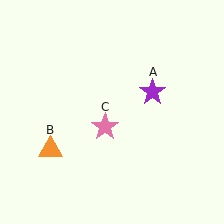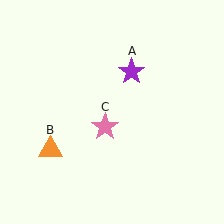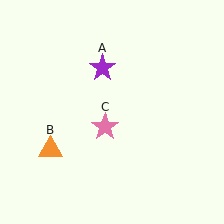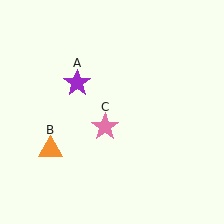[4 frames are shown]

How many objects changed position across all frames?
1 object changed position: purple star (object A).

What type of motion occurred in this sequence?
The purple star (object A) rotated counterclockwise around the center of the scene.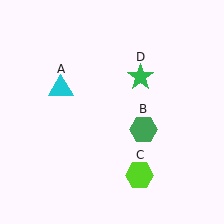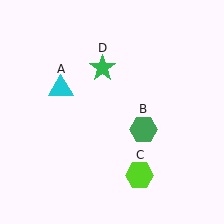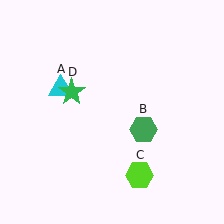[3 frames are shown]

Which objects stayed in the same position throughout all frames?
Cyan triangle (object A) and green hexagon (object B) and lime hexagon (object C) remained stationary.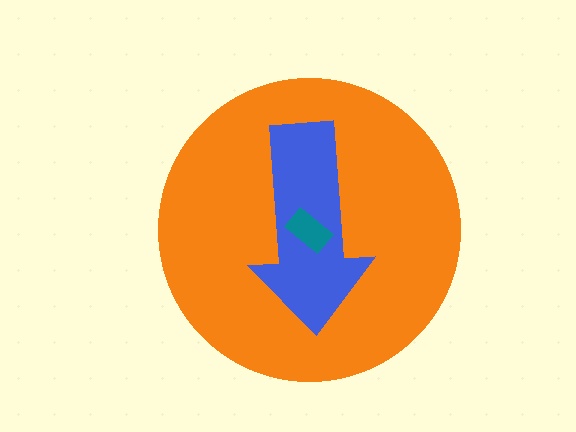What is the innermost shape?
The teal rectangle.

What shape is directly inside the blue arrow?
The teal rectangle.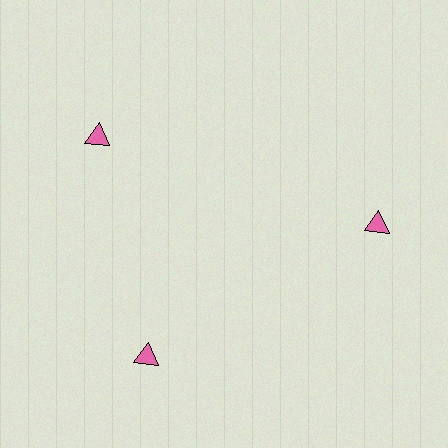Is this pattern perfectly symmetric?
No. The 3 pink triangles are arranged in a ring, but one element near the 11 o'clock position is rotated out of alignment along the ring, breaking the 3-fold rotational symmetry.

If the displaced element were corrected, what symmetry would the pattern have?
It would have 3-fold rotational symmetry — the pattern would map onto itself every 120 degrees.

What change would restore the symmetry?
The symmetry would be restored by rotating it back into even spacing with its neighbors so that all 3 triangles sit at equal angles and equal distance from the center.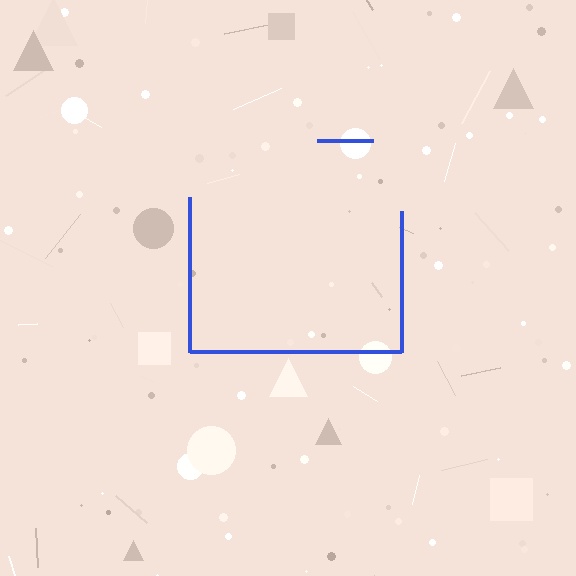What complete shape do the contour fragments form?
The contour fragments form a square.